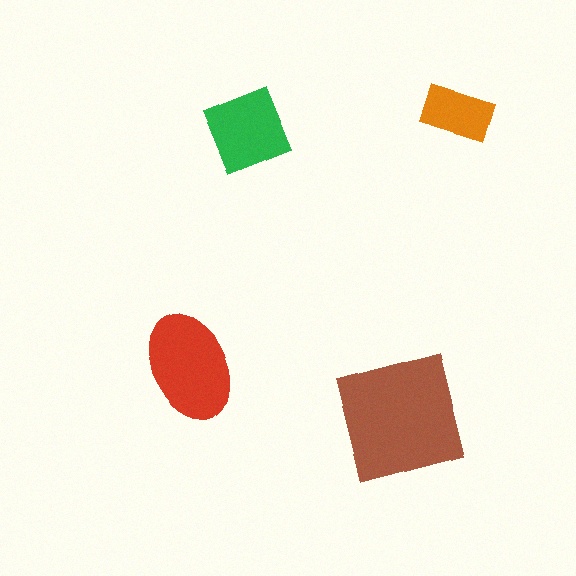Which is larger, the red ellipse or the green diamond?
The red ellipse.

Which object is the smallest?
The orange rectangle.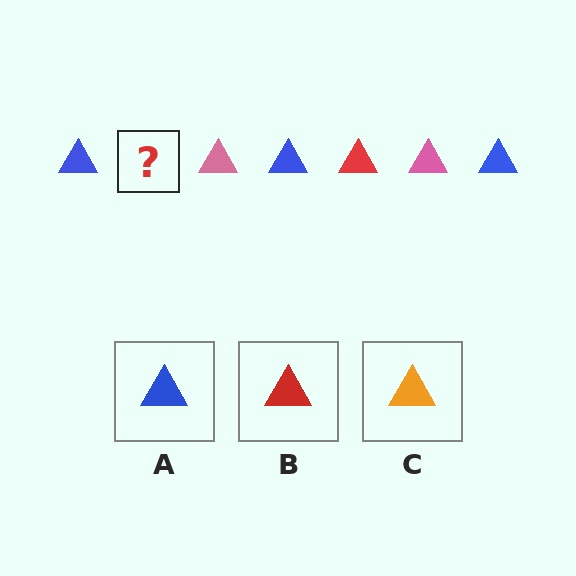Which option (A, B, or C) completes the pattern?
B.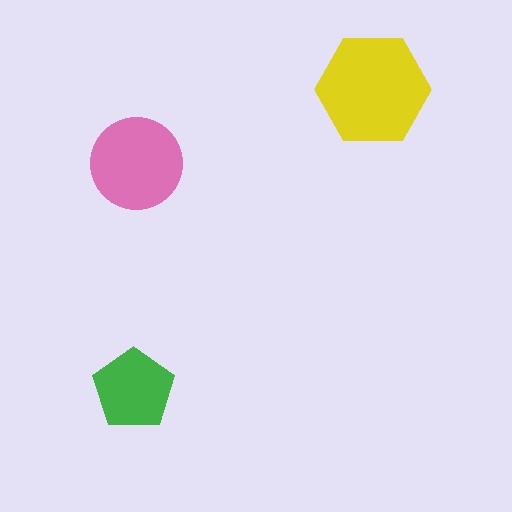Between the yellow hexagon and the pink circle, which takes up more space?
The yellow hexagon.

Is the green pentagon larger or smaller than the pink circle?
Smaller.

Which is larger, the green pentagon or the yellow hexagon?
The yellow hexagon.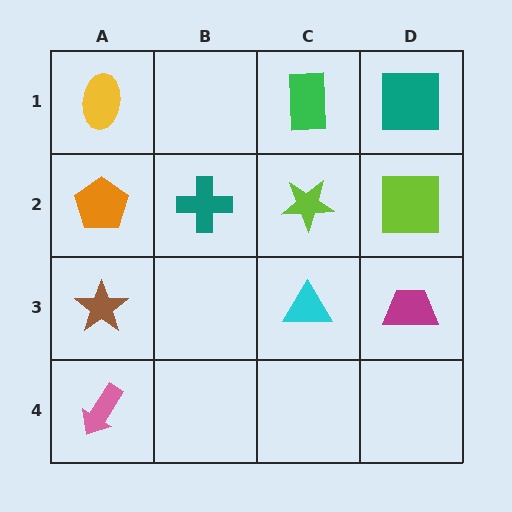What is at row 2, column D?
A lime square.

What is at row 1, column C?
A green rectangle.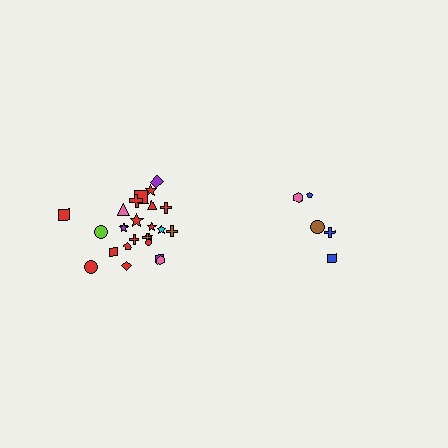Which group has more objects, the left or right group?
The left group.